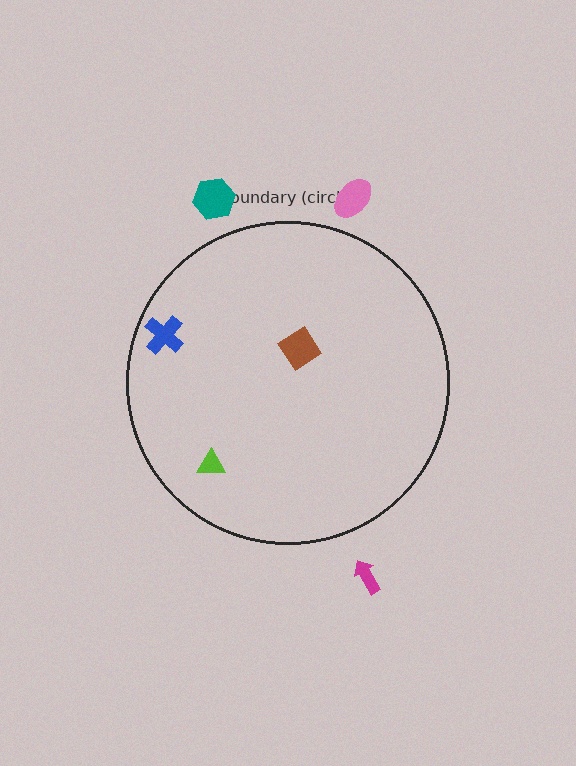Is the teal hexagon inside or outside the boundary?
Outside.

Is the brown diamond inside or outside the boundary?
Inside.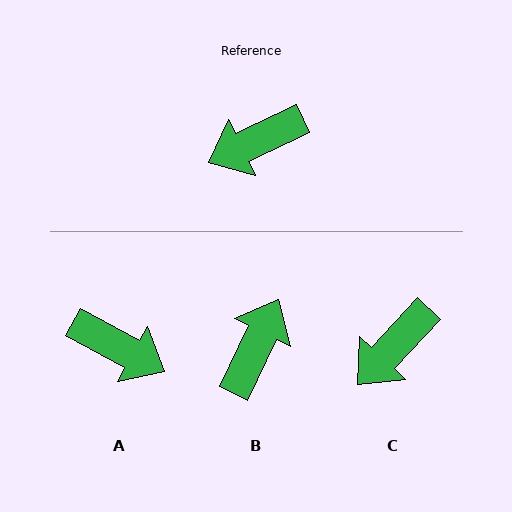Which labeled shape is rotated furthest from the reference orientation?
B, about 141 degrees away.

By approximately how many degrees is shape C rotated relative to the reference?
Approximately 22 degrees counter-clockwise.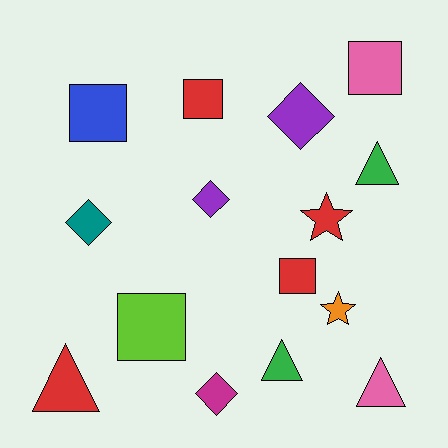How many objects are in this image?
There are 15 objects.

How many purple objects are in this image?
There are 2 purple objects.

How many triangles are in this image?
There are 4 triangles.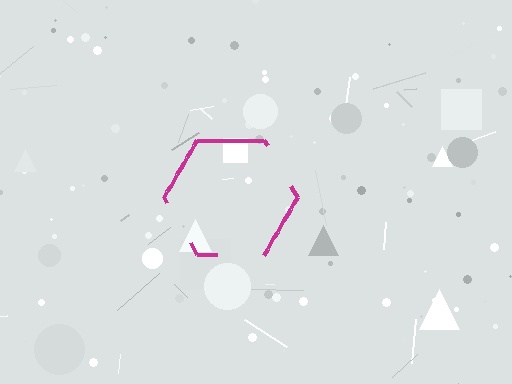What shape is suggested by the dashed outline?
The dashed outline suggests a hexagon.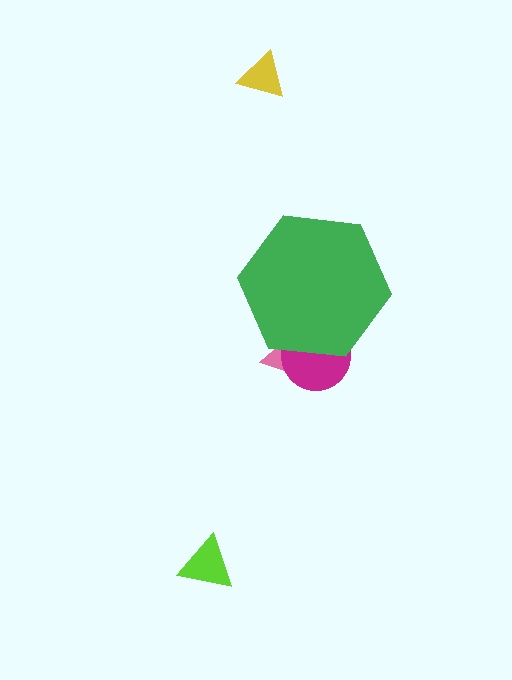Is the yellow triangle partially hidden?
No, the yellow triangle is fully visible.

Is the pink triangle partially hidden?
Yes, the pink triangle is partially hidden behind the green hexagon.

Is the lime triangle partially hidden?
No, the lime triangle is fully visible.